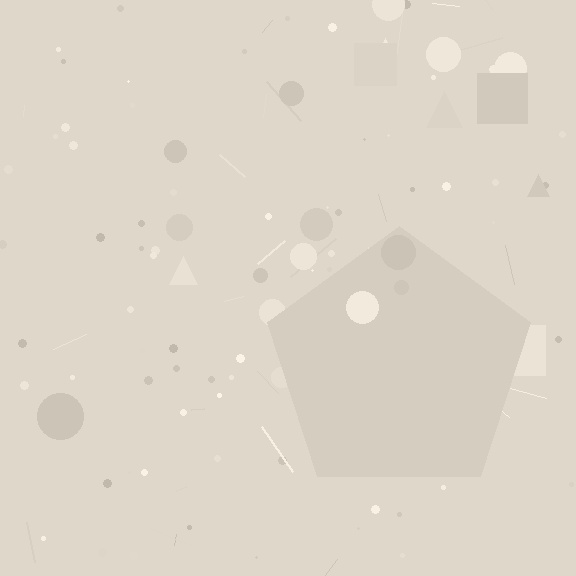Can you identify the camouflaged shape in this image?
The camouflaged shape is a pentagon.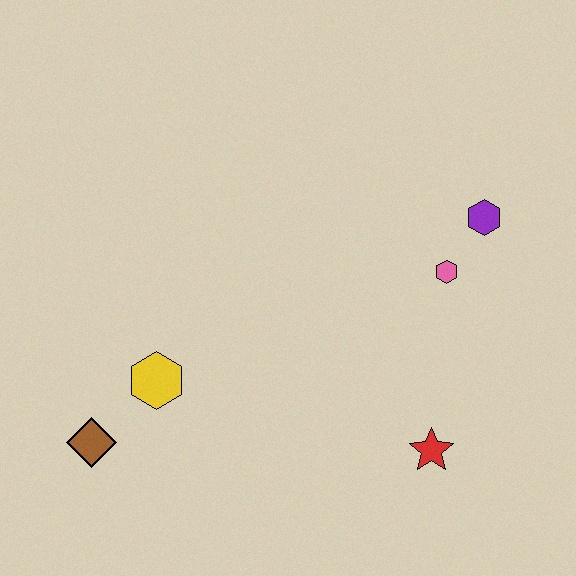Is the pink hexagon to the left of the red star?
No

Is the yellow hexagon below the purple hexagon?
Yes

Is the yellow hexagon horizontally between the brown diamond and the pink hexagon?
Yes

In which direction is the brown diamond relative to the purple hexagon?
The brown diamond is to the left of the purple hexagon.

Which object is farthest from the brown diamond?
The purple hexagon is farthest from the brown diamond.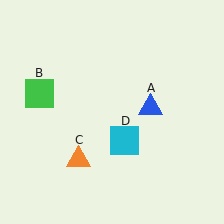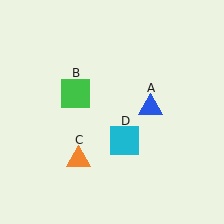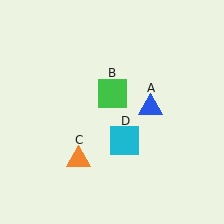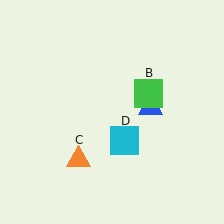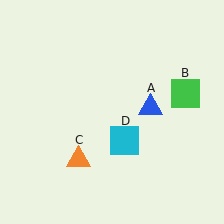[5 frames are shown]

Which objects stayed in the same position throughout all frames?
Blue triangle (object A) and orange triangle (object C) and cyan square (object D) remained stationary.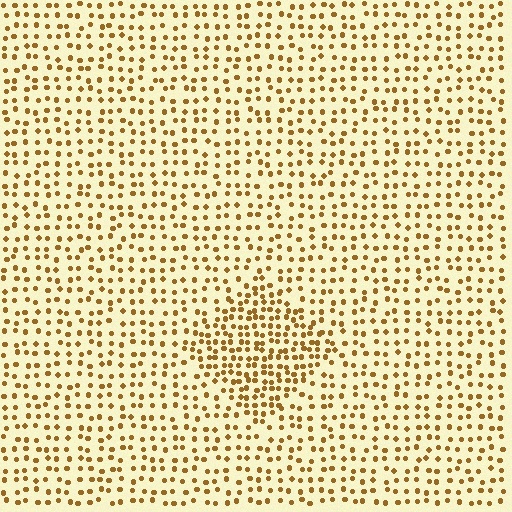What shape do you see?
I see a diamond.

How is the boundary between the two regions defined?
The boundary is defined by a change in element density (approximately 1.8x ratio). All elements are the same color, size, and shape.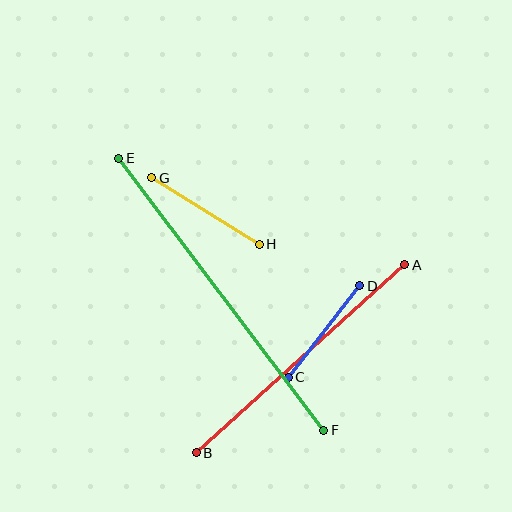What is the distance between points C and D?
The distance is approximately 116 pixels.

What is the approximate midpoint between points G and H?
The midpoint is at approximately (206, 211) pixels.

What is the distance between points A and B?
The distance is approximately 281 pixels.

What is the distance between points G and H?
The distance is approximately 126 pixels.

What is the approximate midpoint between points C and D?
The midpoint is at approximately (324, 331) pixels.